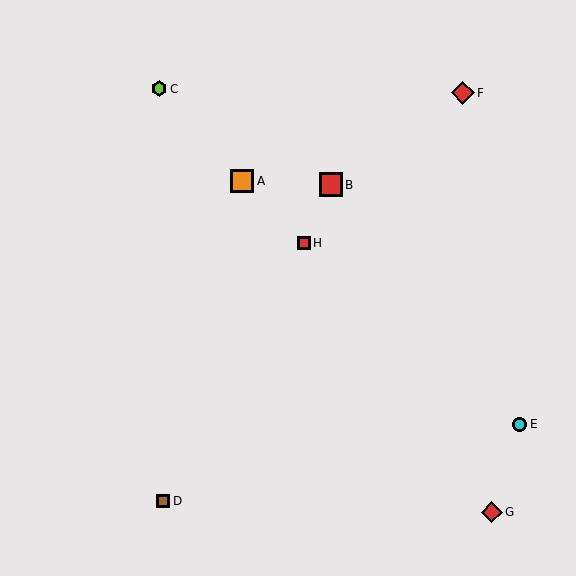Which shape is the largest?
The red square (labeled B) is the largest.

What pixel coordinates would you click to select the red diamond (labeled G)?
Click at (492, 512) to select the red diamond G.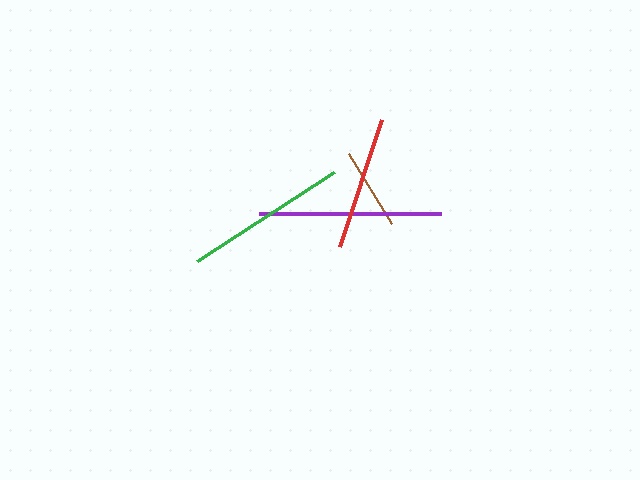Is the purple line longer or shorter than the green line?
The purple line is longer than the green line.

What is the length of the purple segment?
The purple segment is approximately 183 pixels long.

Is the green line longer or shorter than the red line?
The green line is longer than the red line.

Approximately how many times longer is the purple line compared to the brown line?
The purple line is approximately 2.2 times the length of the brown line.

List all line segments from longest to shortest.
From longest to shortest: purple, green, red, brown.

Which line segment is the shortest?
The brown line is the shortest at approximately 83 pixels.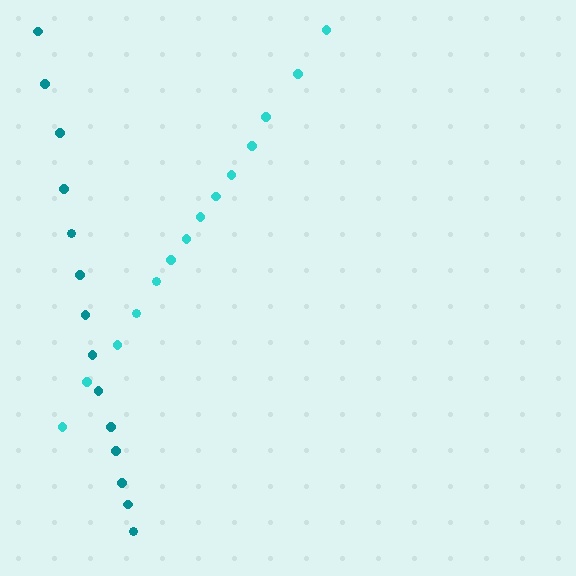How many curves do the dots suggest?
There are 2 distinct paths.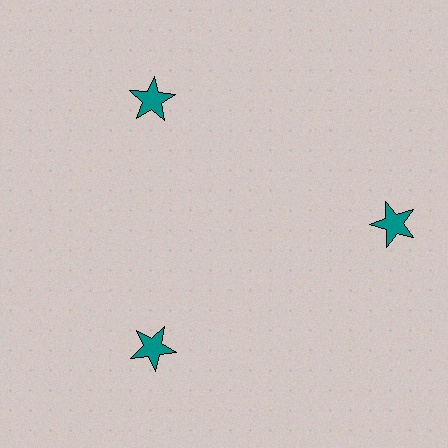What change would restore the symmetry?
The symmetry would be restored by moving it inward, back onto the ring so that all 3 stars sit at equal angles and equal distance from the center.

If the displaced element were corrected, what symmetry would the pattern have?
It would have 3-fold rotational symmetry — the pattern would map onto itself every 120 degrees.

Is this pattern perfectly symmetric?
No. The 3 teal stars are arranged in a ring, but one element near the 3 o'clock position is pushed outward from the center, breaking the 3-fold rotational symmetry.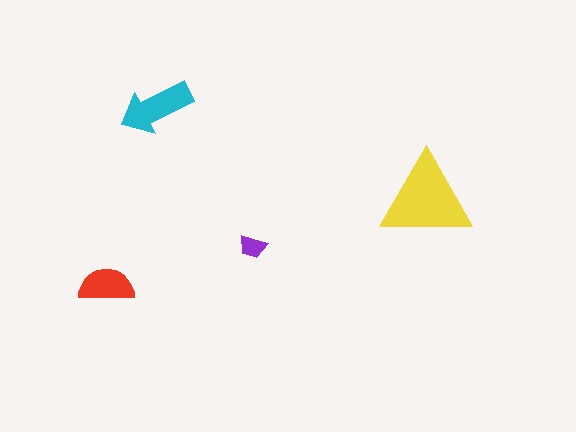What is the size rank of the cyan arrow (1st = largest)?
2nd.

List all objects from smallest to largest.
The purple trapezoid, the red semicircle, the cyan arrow, the yellow triangle.